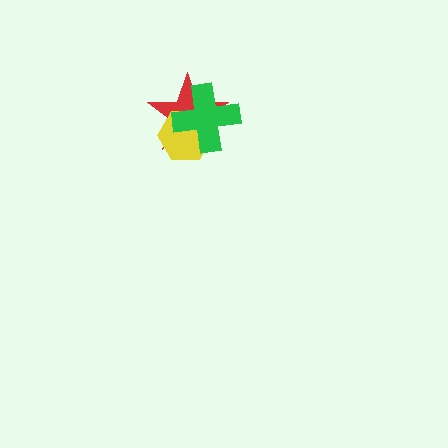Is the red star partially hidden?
Yes, it is partially covered by another shape.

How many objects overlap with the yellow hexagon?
2 objects overlap with the yellow hexagon.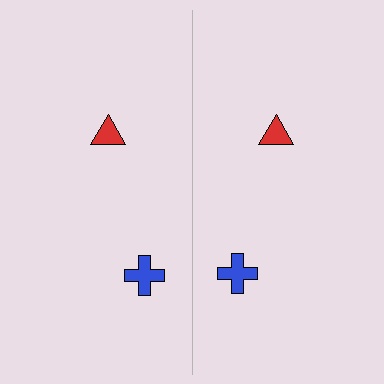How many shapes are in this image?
There are 4 shapes in this image.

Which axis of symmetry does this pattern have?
The pattern has a vertical axis of symmetry running through the center of the image.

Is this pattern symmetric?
Yes, this pattern has bilateral (reflection) symmetry.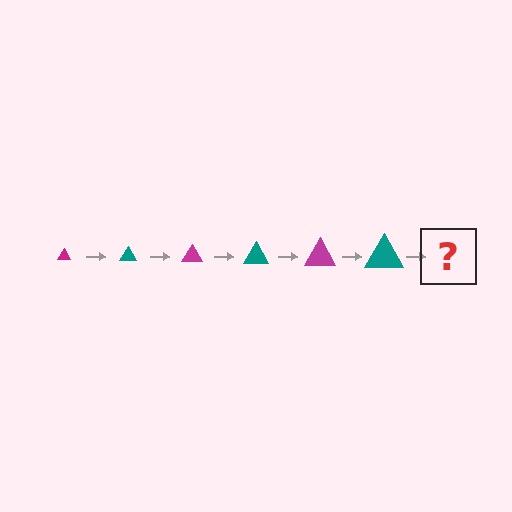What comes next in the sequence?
The next element should be a magenta triangle, larger than the previous one.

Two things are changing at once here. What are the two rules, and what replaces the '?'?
The two rules are that the triangle grows larger each step and the color cycles through magenta and teal. The '?' should be a magenta triangle, larger than the previous one.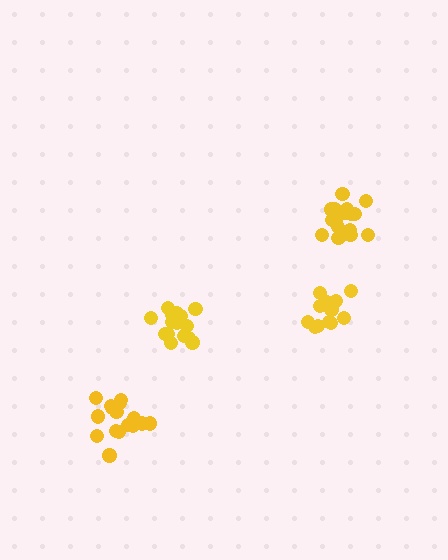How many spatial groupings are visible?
There are 4 spatial groupings.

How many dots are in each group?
Group 1: 17 dots, Group 2: 16 dots, Group 3: 17 dots, Group 4: 13 dots (63 total).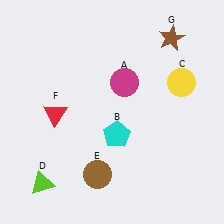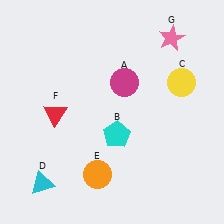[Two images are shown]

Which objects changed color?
D changed from lime to cyan. E changed from brown to orange. G changed from brown to pink.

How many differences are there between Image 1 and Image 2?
There are 3 differences between the two images.